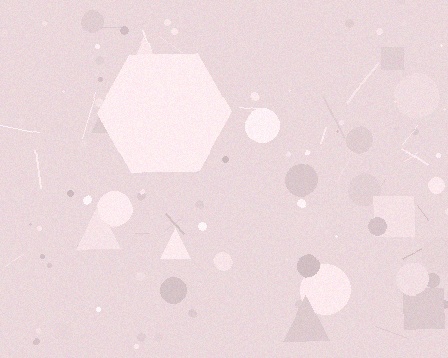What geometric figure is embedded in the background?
A hexagon is embedded in the background.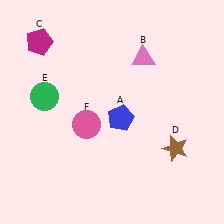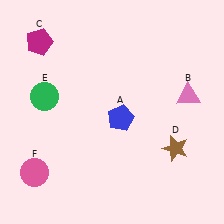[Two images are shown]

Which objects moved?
The objects that moved are: the pink triangle (B), the pink circle (F).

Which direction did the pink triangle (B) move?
The pink triangle (B) moved right.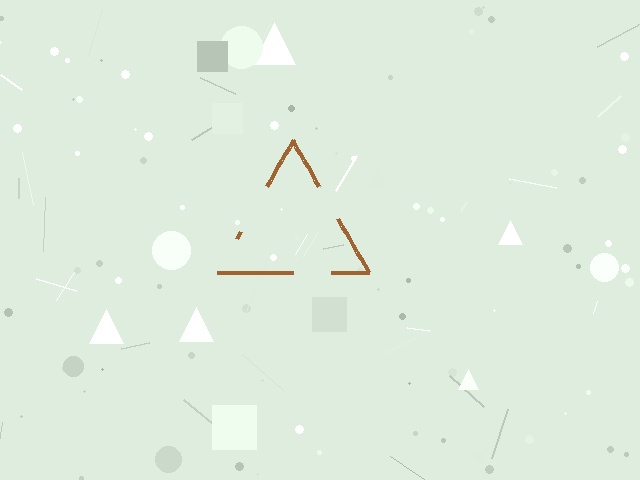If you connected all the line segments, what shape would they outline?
They would outline a triangle.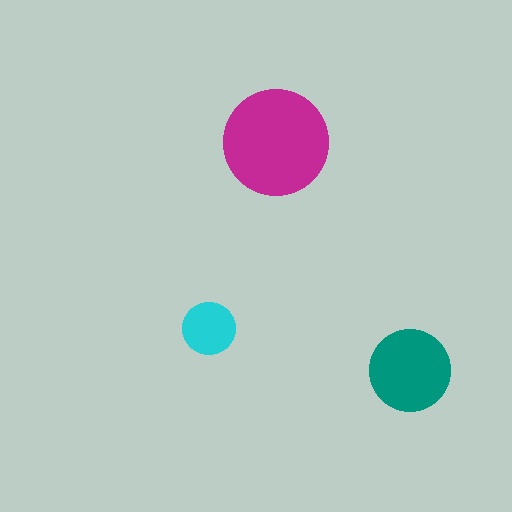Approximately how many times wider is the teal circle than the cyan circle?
About 1.5 times wider.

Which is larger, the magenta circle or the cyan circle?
The magenta one.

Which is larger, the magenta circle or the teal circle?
The magenta one.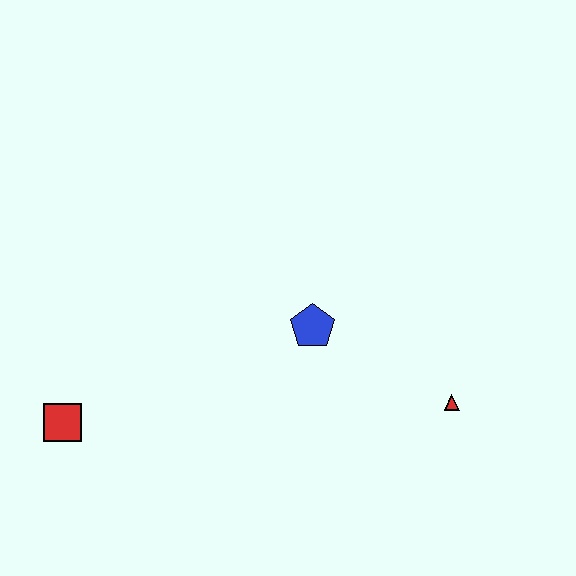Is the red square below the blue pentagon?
Yes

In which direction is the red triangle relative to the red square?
The red triangle is to the right of the red square.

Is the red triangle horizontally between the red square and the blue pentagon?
No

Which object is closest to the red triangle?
The blue pentagon is closest to the red triangle.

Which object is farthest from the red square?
The red triangle is farthest from the red square.